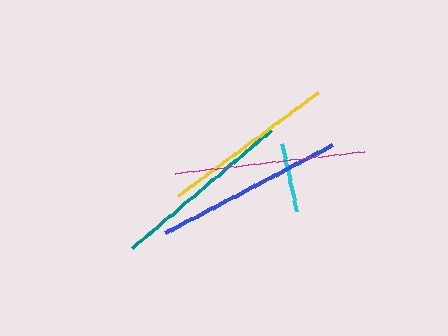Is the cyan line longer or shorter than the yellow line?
The yellow line is longer than the cyan line.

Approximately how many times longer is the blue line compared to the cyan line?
The blue line is approximately 2.7 times the length of the cyan line.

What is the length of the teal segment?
The teal segment is approximately 182 pixels long.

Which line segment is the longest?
The magenta line is the longest at approximately 191 pixels.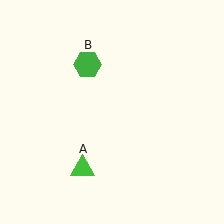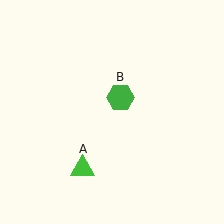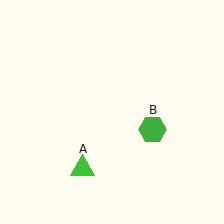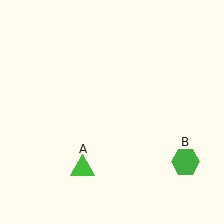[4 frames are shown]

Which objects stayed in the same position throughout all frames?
Green triangle (object A) remained stationary.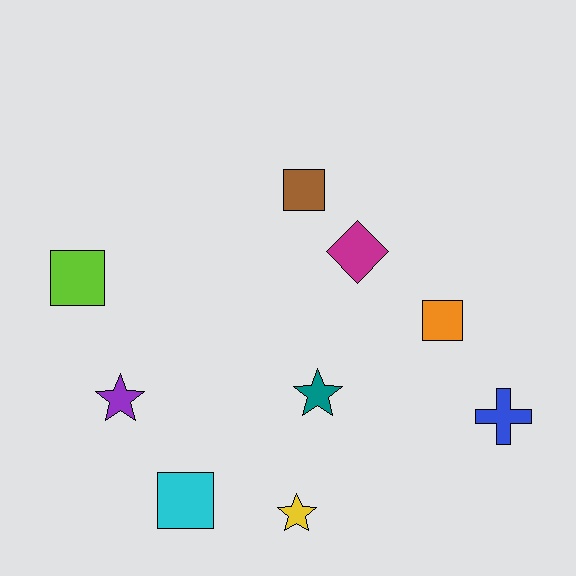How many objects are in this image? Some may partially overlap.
There are 9 objects.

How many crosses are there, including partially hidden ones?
There is 1 cross.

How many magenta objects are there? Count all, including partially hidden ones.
There is 1 magenta object.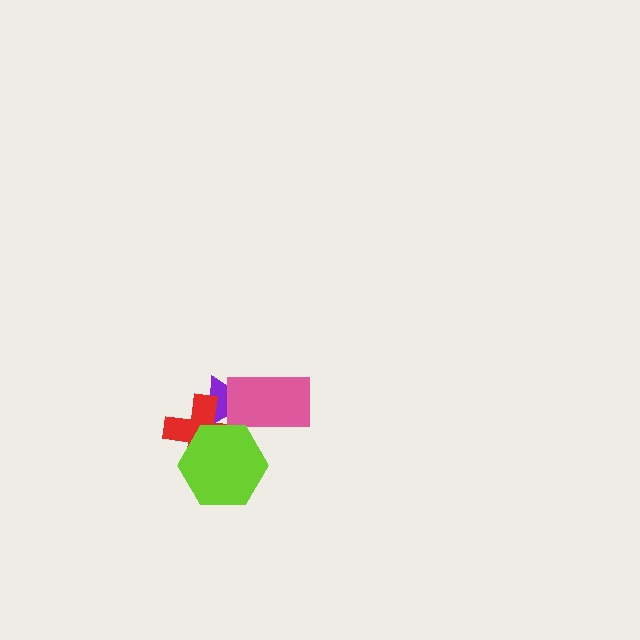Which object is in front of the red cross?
The lime hexagon is in front of the red cross.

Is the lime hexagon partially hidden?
No, no other shape covers it.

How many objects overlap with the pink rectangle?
1 object overlaps with the pink rectangle.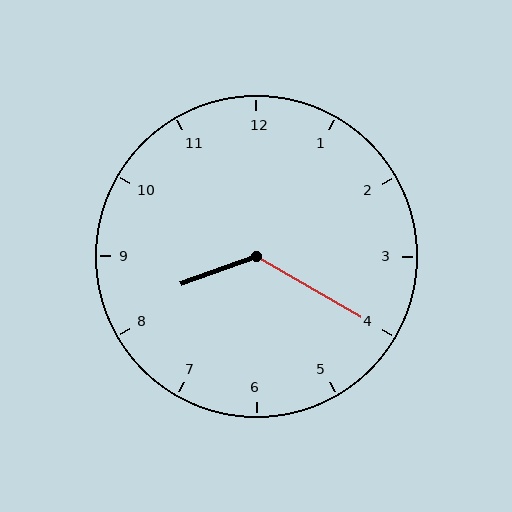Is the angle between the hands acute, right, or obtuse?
It is obtuse.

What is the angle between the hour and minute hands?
Approximately 130 degrees.